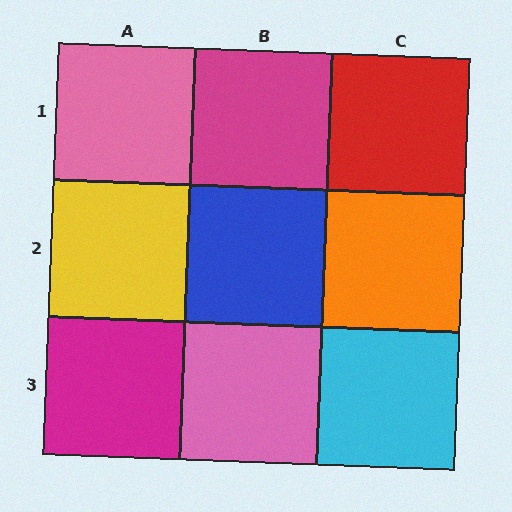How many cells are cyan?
1 cell is cyan.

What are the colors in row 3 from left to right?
Magenta, pink, cyan.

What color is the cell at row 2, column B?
Blue.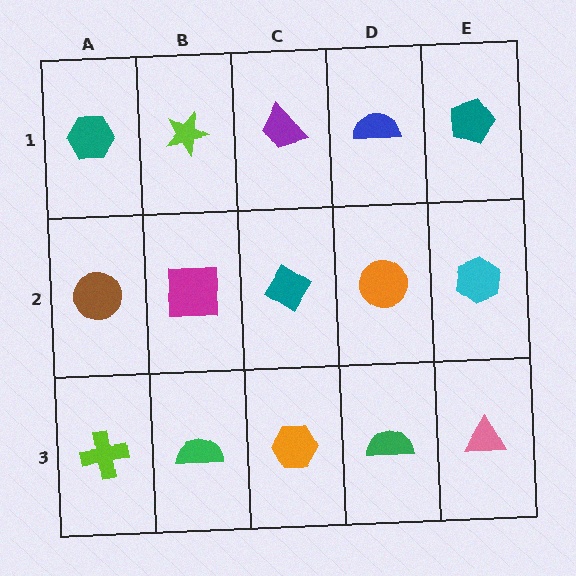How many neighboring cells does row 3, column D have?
3.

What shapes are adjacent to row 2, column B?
A lime star (row 1, column B), a green semicircle (row 3, column B), a brown circle (row 2, column A), a teal diamond (row 2, column C).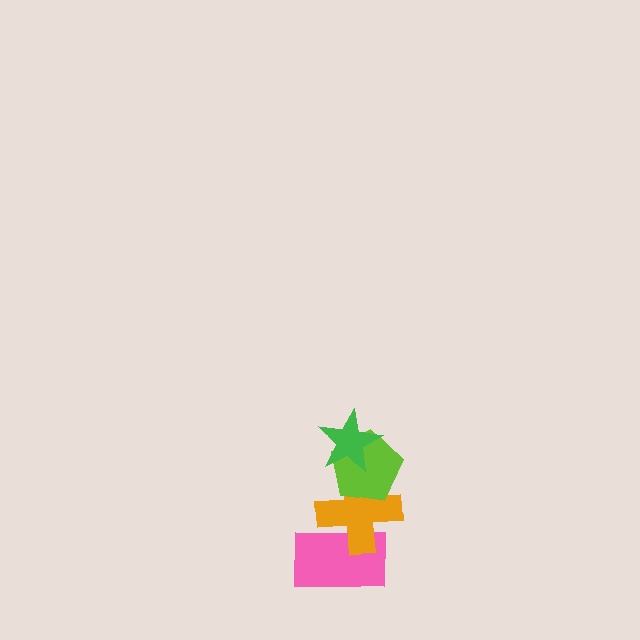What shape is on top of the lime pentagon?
The green star is on top of the lime pentagon.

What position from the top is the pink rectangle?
The pink rectangle is 4th from the top.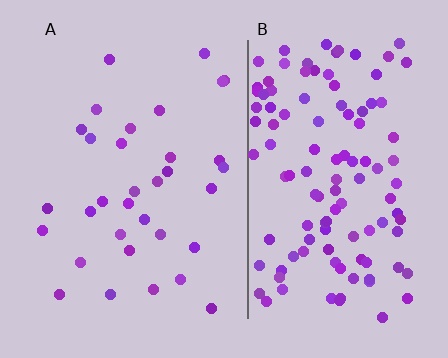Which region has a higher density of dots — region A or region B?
B (the right).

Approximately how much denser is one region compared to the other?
Approximately 3.6× — region B over region A.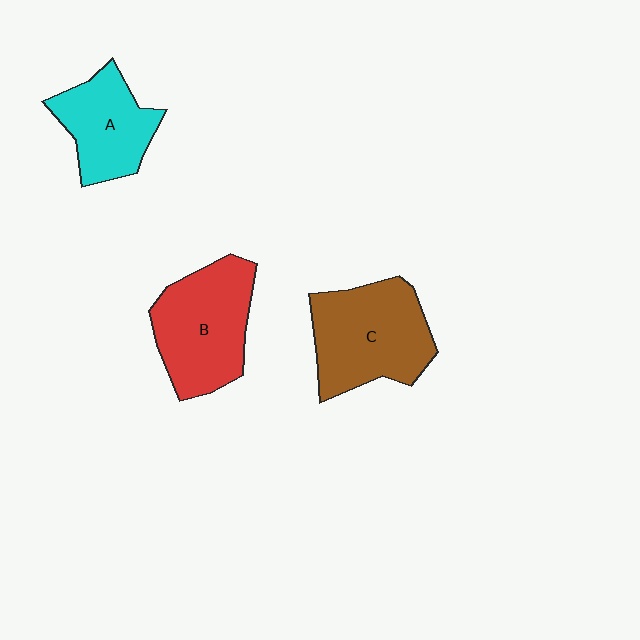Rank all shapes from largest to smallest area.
From largest to smallest: C (brown), B (red), A (cyan).